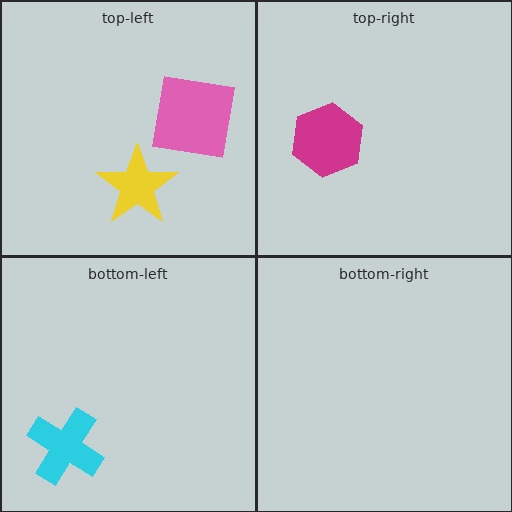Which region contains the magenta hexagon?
The top-right region.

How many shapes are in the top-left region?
2.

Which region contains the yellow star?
The top-left region.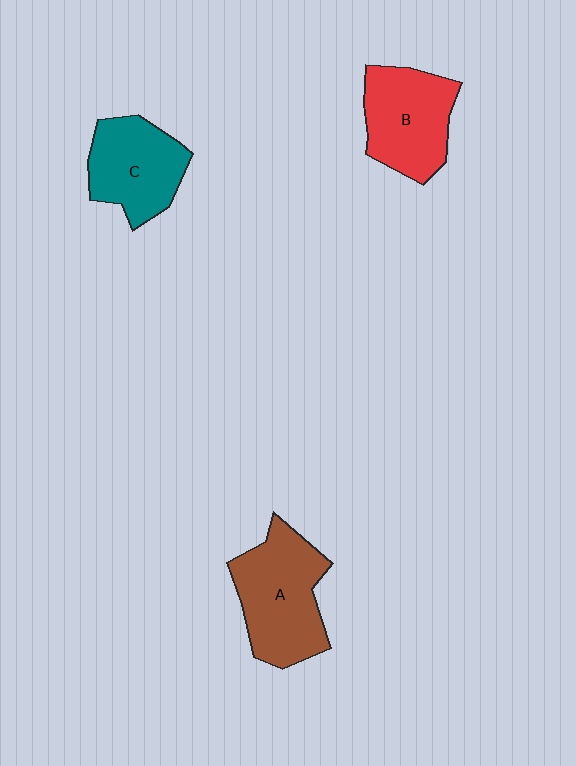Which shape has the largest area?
Shape A (brown).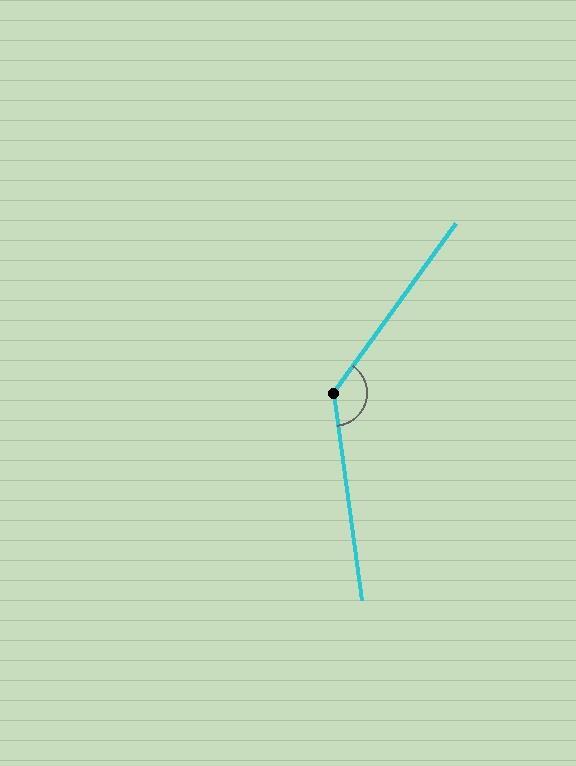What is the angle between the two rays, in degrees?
Approximately 137 degrees.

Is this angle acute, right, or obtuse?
It is obtuse.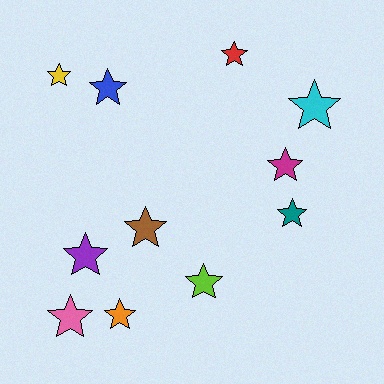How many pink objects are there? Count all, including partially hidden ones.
There is 1 pink object.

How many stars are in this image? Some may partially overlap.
There are 11 stars.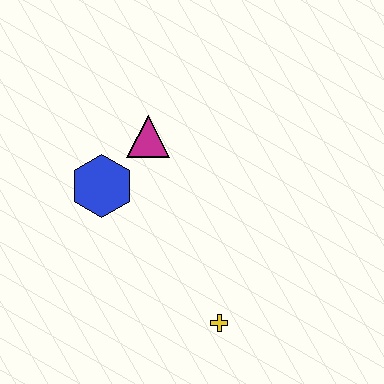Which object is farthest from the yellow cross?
The magenta triangle is farthest from the yellow cross.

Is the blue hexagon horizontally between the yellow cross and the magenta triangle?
No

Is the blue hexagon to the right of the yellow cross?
No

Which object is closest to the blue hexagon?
The magenta triangle is closest to the blue hexagon.